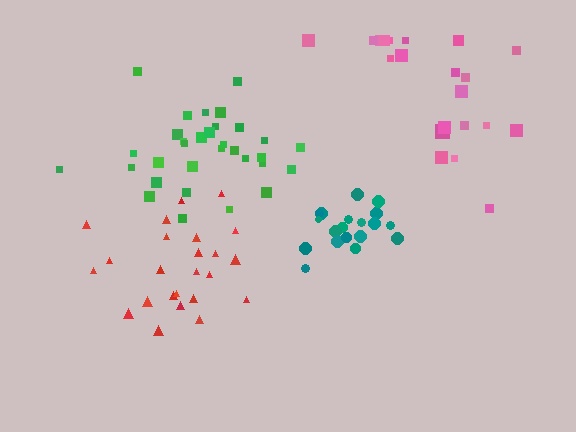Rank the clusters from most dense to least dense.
teal, green, red, pink.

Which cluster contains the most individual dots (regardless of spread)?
Green (33).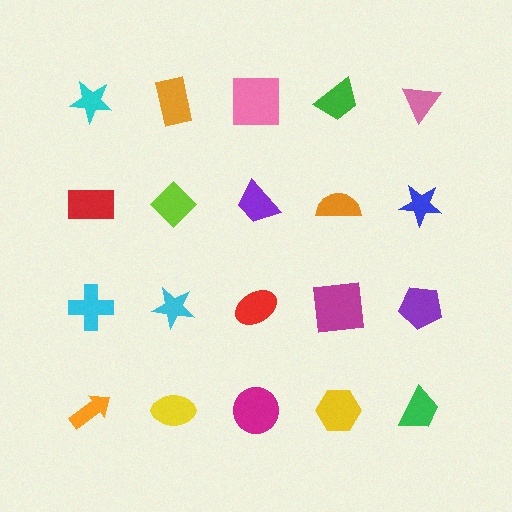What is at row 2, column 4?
An orange semicircle.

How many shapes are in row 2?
5 shapes.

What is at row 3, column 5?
A purple pentagon.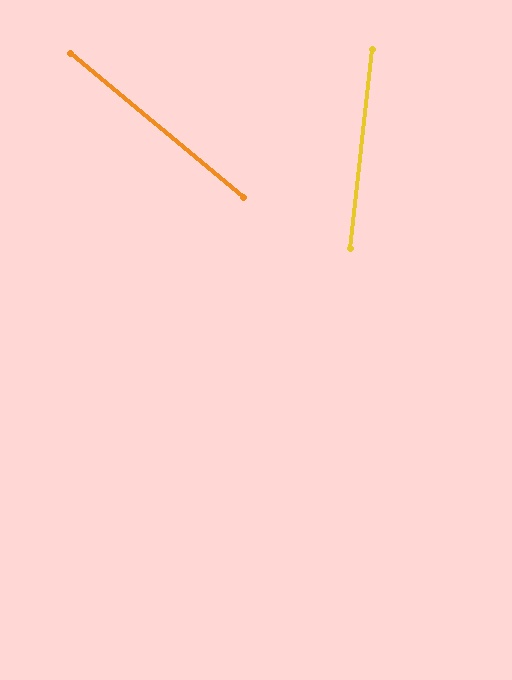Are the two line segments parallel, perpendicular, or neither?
Neither parallel nor perpendicular — they differ by about 56°.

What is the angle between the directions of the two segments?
Approximately 56 degrees.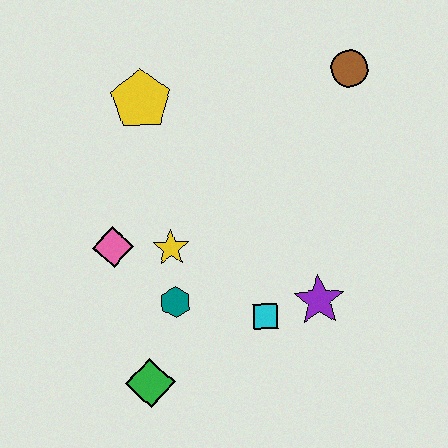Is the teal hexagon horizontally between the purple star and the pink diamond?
Yes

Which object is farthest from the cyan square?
The brown circle is farthest from the cyan square.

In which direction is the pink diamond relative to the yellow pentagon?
The pink diamond is below the yellow pentagon.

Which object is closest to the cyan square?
The purple star is closest to the cyan square.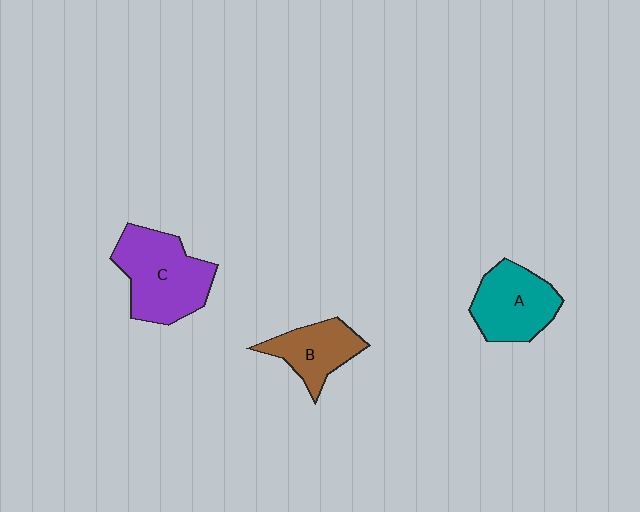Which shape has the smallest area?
Shape B (brown).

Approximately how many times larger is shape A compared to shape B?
Approximately 1.3 times.